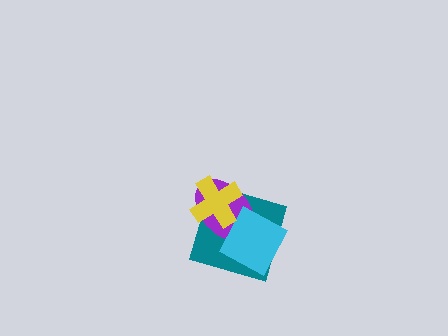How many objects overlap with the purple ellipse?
3 objects overlap with the purple ellipse.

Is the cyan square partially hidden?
No, no other shape covers it.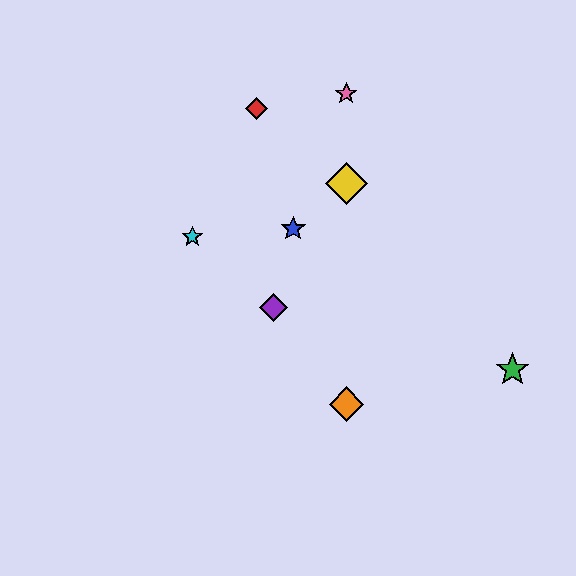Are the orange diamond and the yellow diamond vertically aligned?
Yes, both are at x≈346.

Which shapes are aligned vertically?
The yellow diamond, the orange diamond, the pink star are aligned vertically.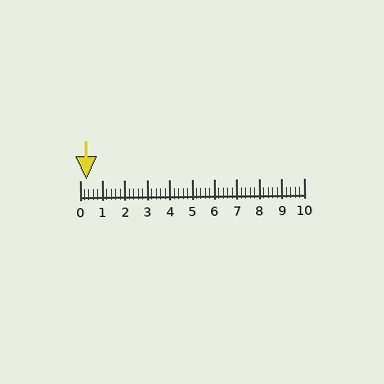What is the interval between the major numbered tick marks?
The major tick marks are spaced 1 units apart.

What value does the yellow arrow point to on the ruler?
The yellow arrow points to approximately 0.3.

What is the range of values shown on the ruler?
The ruler shows values from 0 to 10.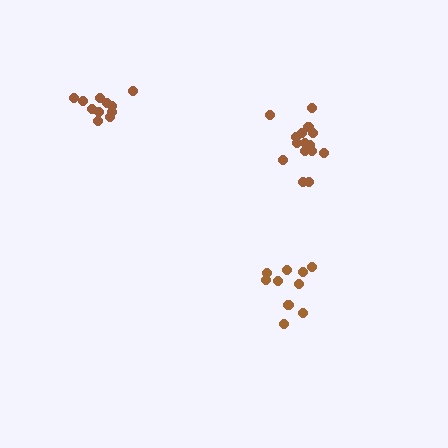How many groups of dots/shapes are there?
There are 3 groups.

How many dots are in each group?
Group 1: 10 dots, Group 2: 15 dots, Group 3: 11 dots (36 total).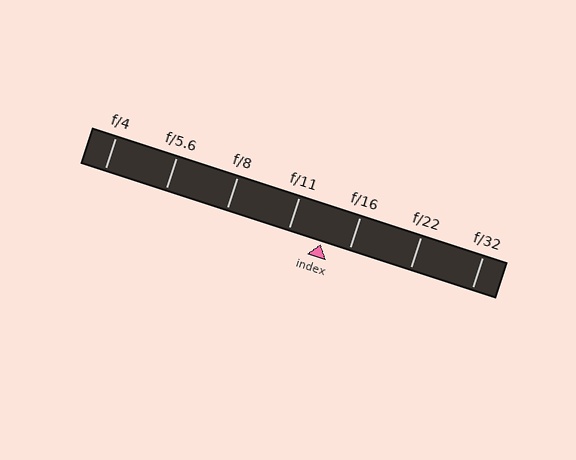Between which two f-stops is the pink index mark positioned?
The index mark is between f/11 and f/16.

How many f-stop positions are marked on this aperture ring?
There are 7 f-stop positions marked.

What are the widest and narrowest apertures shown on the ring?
The widest aperture shown is f/4 and the narrowest is f/32.